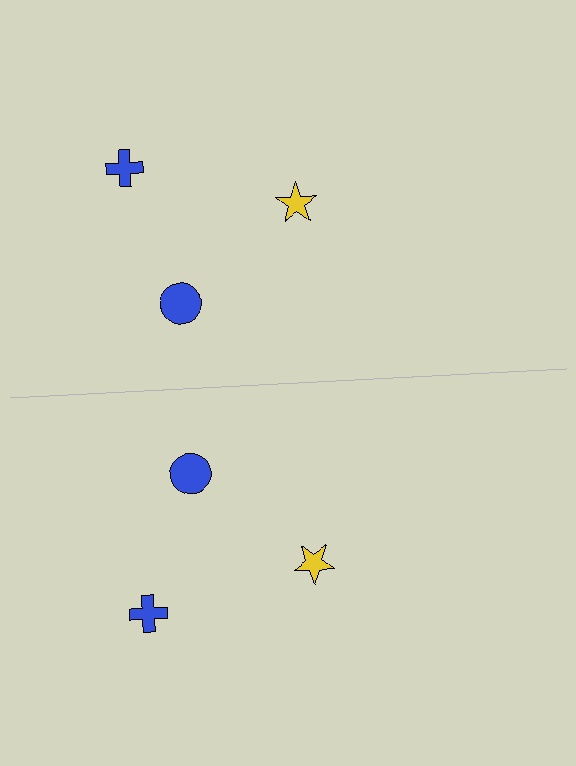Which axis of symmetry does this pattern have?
The pattern has a horizontal axis of symmetry running through the center of the image.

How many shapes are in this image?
There are 6 shapes in this image.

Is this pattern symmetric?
Yes, this pattern has bilateral (reflection) symmetry.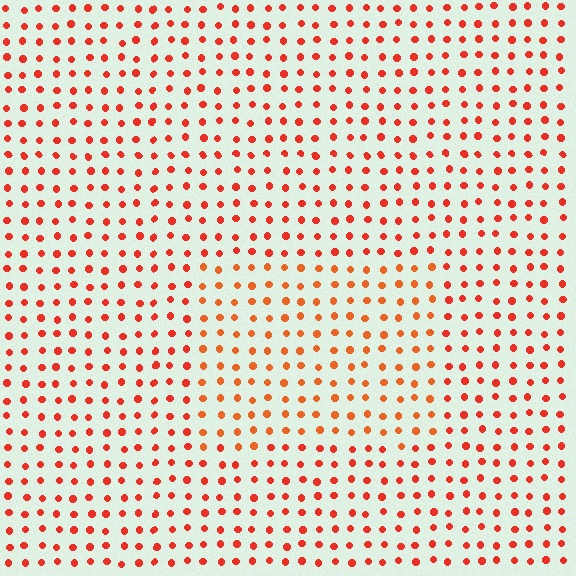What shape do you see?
I see a rectangle.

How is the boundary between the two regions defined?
The boundary is defined purely by a slight shift in hue (about 16 degrees). Spacing, size, and orientation are identical on both sides.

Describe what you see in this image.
The image is filled with small red elements in a uniform arrangement. A rectangle-shaped region is visible where the elements are tinted to a slightly different hue, forming a subtle color boundary.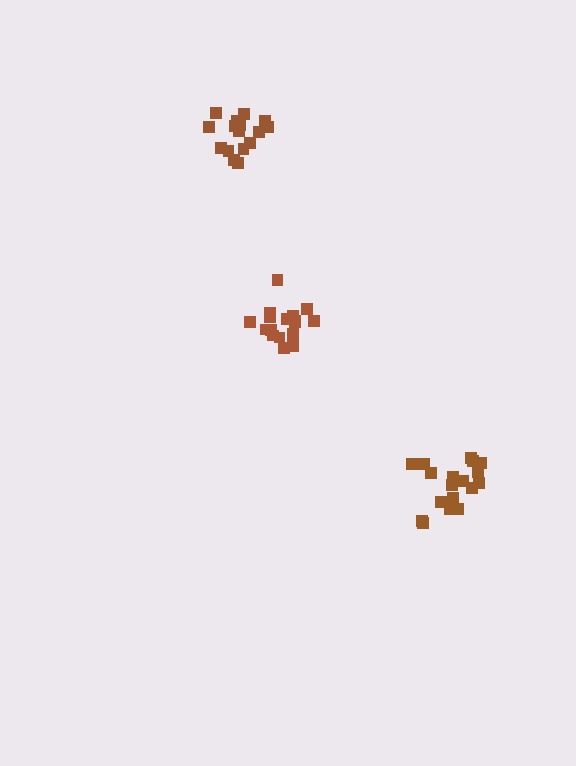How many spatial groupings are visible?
There are 3 spatial groupings.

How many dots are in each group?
Group 1: 18 dots, Group 2: 19 dots, Group 3: 17 dots (54 total).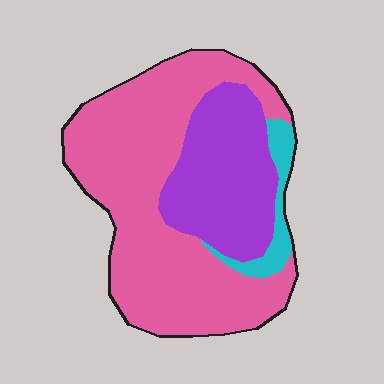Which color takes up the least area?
Cyan, at roughly 5%.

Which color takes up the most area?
Pink, at roughly 65%.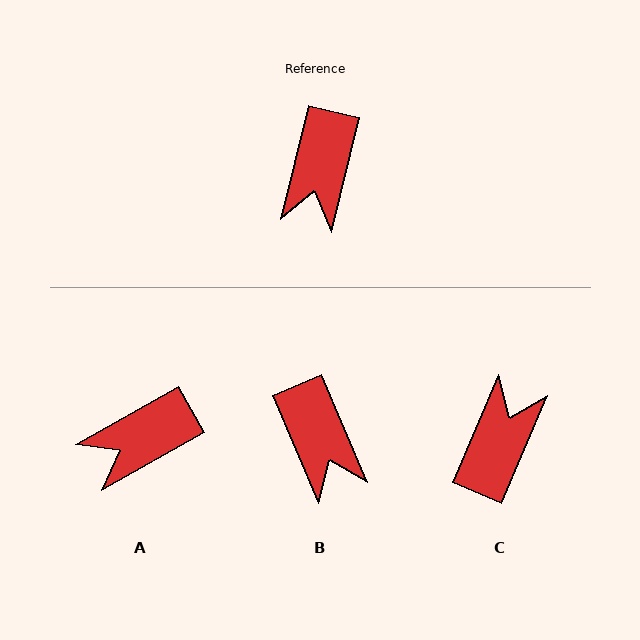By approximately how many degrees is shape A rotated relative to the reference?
Approximately 47 degrees clockwise.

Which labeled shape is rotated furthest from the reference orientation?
C, about 170 degrees away.